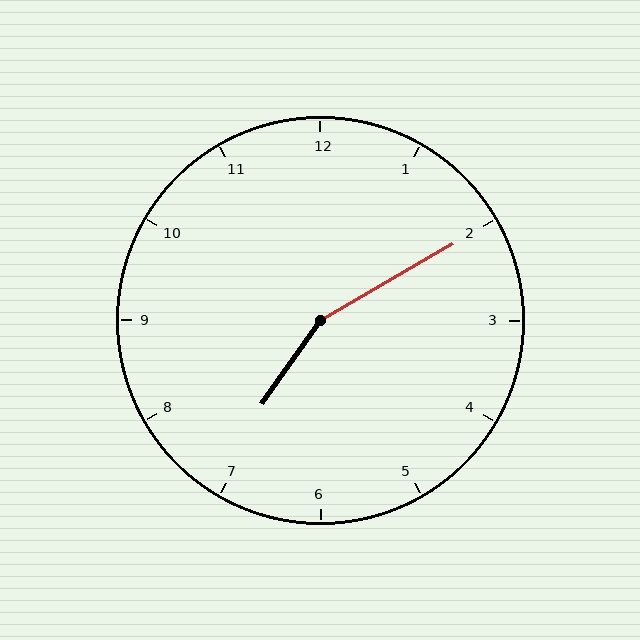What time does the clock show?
7:10.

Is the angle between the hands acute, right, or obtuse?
It is obtuse.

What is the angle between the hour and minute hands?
Approximately 155 degrees.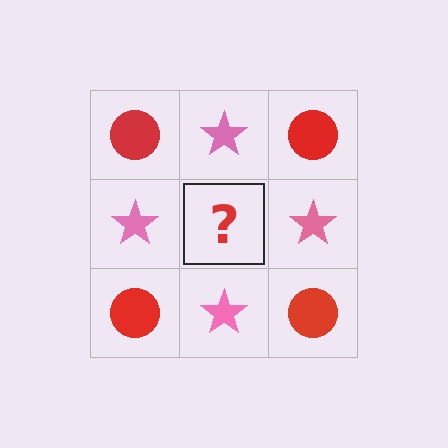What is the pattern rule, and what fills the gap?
The rule is that it alternates red circle and pink star in a checkerboard pattern. The gap should be filled with a red circle.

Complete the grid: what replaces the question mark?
The question mark should be replaced with a red circle.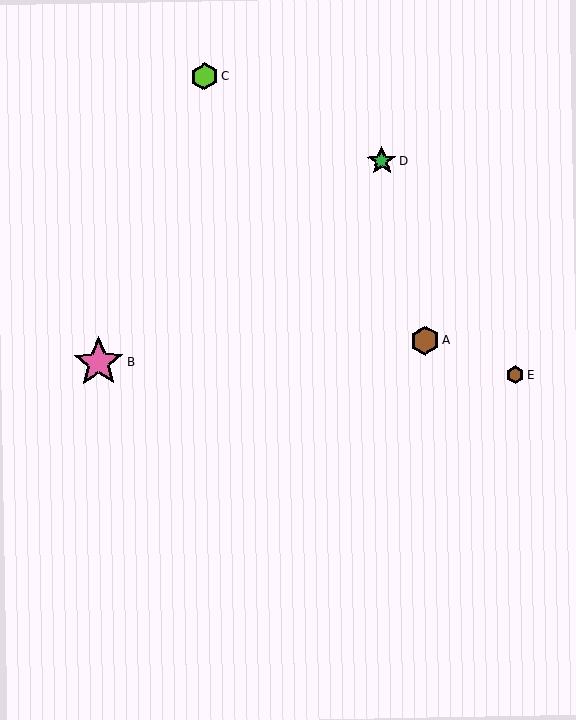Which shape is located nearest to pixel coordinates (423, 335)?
The brown hexagon (labeled A) at (425, 341) is nearest to that location.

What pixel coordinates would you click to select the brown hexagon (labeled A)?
Click at (425, 341) to select the brown hexagon A.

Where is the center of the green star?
The center of the green star is at (382, 161).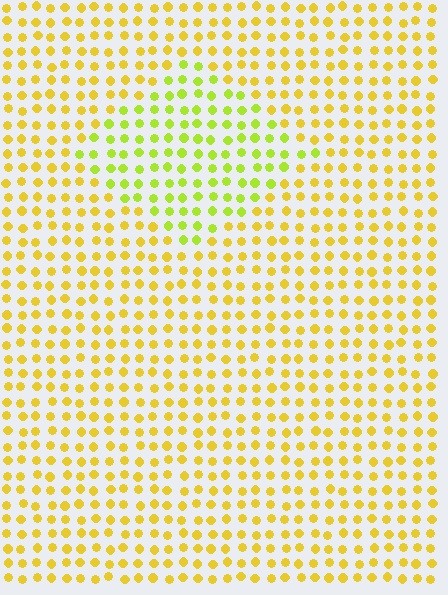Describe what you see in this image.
The image is filled with small yellow elements in a uniform arrangement. A diamond-shaped region is visible where the elements are tinted to a slightly different hue, forming a subtle color boundary.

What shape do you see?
I see a diamond.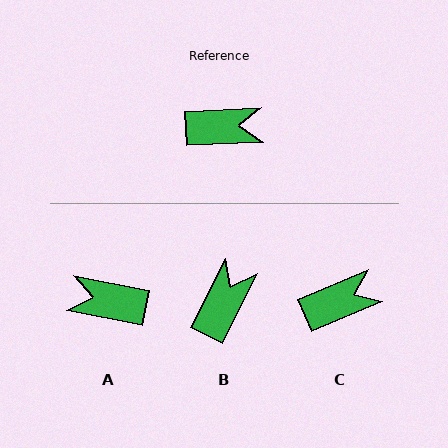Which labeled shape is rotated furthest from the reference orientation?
A, about 166 degrees away.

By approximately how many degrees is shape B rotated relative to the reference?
Approximately 60 degrees counter-clockwise.